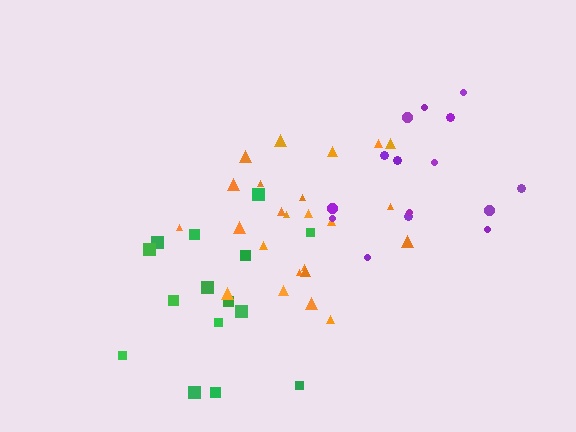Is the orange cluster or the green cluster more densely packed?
Orange.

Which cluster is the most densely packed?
Orange.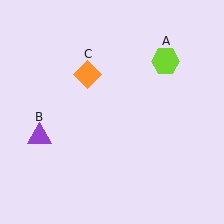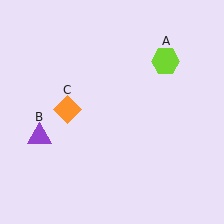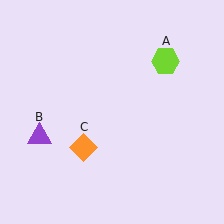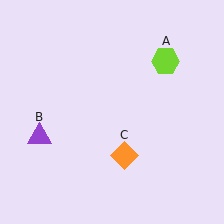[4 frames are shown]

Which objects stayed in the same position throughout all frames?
Lime hexagon (object A) and purple triangle (object B) remained stationary.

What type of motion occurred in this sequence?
The orange diamond (object C) rotated counterclockwise around the center of the scene.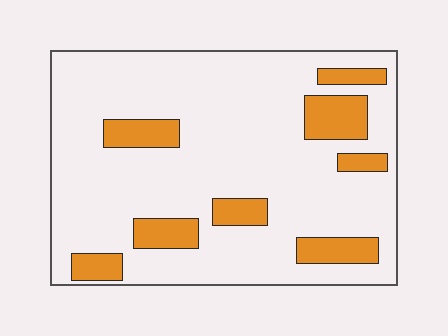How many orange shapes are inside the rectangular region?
8.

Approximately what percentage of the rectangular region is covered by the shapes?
Approximately 20%.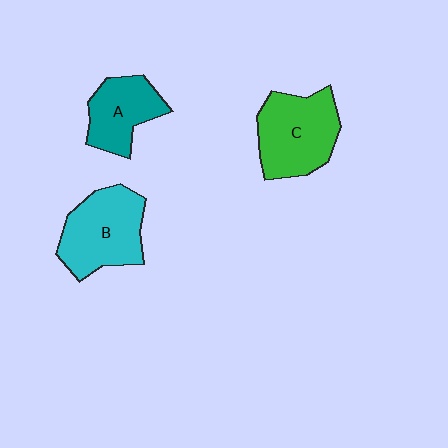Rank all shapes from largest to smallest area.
From largest to smallest: C (green), B (cyan), A (teal).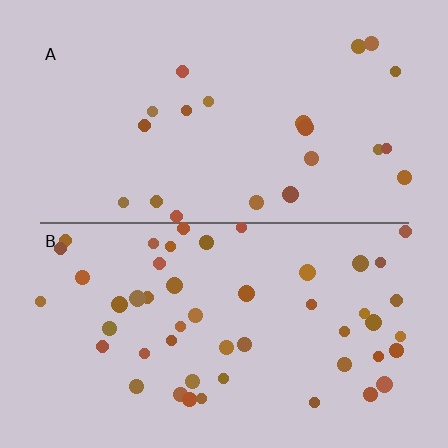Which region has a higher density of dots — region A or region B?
B (the bottom).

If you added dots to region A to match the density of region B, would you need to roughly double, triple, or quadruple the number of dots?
Approximately double.